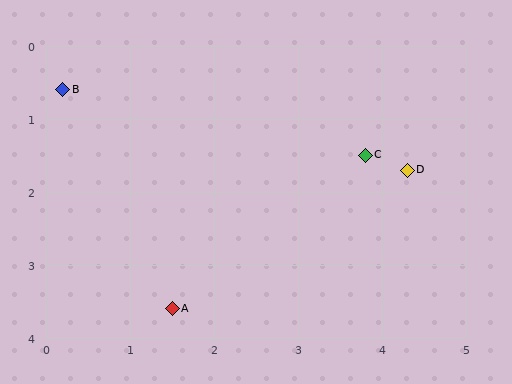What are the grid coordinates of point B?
Point B is at approximately (0.2, 0.6).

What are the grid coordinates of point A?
Point A is at approximately (1.5, 3.6).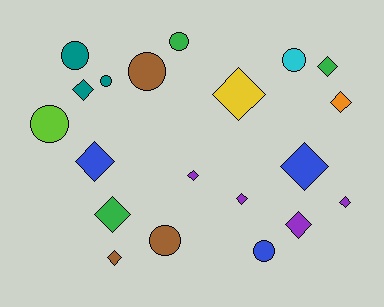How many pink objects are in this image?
There are no pink objects.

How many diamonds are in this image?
There are 12 diamonds.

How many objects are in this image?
There are 20 objects.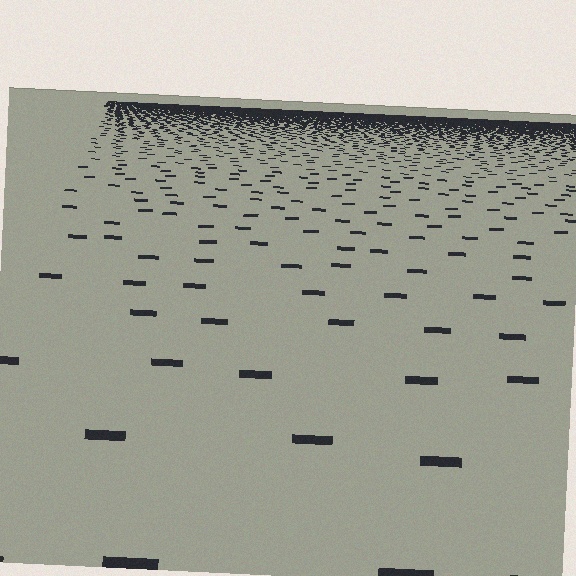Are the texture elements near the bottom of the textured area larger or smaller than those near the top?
Larger. Near the bottom, elements are closer to the viewer and appear at a bigger on-screen size.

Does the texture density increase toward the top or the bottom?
Density increases toward the top.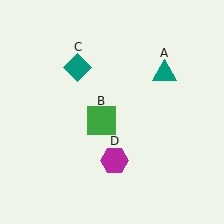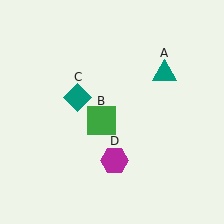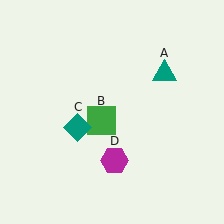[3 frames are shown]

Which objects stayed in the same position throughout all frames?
Teal triangle (object A) and green square (object B) and magenta hexagon (object D) remained stationary.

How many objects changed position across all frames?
1 object changed position: teal diamond (object C).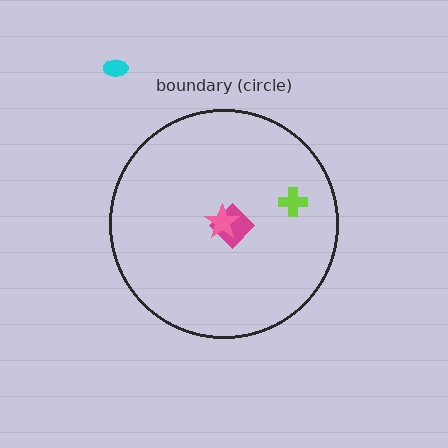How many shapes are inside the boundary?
3 inside, 1 outside.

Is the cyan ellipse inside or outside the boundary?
Outside.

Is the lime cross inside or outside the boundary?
Inside.